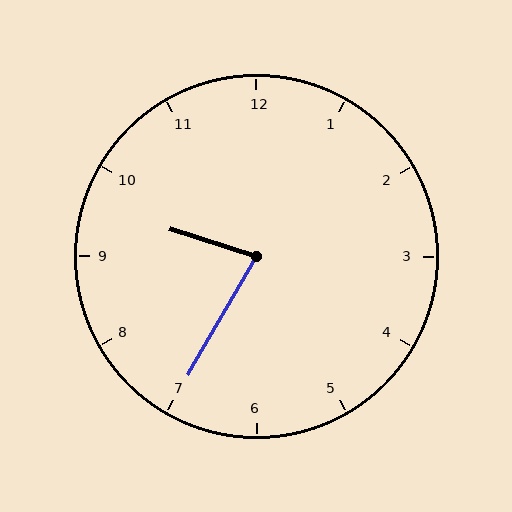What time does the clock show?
9:35.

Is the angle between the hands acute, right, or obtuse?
It is acute.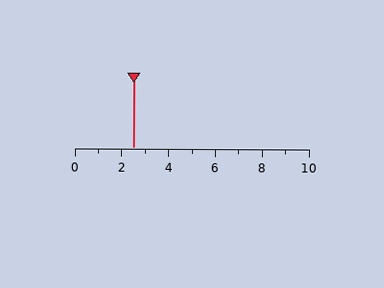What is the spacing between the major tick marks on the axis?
The major ticks are spaced 2 apart.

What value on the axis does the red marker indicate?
The marker indicates approximately 2.5.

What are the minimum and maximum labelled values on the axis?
The axis runs from 0 to 10.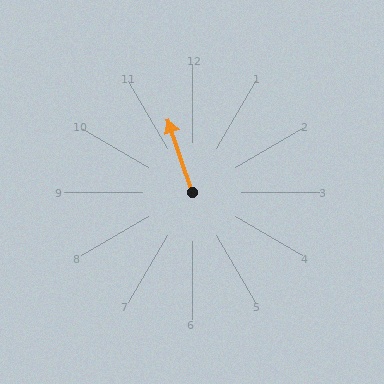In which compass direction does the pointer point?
North.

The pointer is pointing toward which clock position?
Roughly 11 o'clock.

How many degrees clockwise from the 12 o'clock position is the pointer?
Approximately 341 degrees.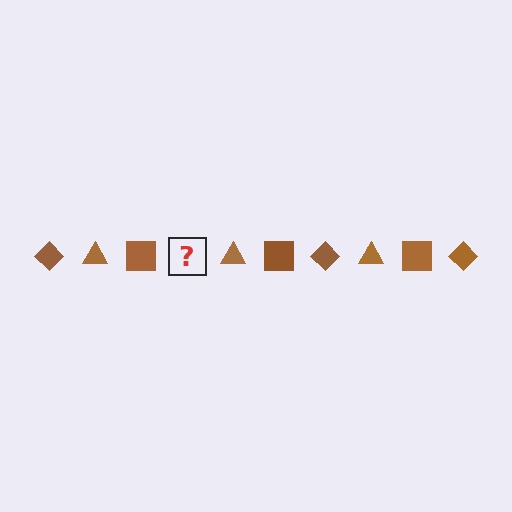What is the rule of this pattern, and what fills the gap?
The rule is that the pattern cycles through diamond, triangle, square shapes in brown. The gap should be filled with a brown diamond.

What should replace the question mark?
The question mark should be replaced with a brown diamond.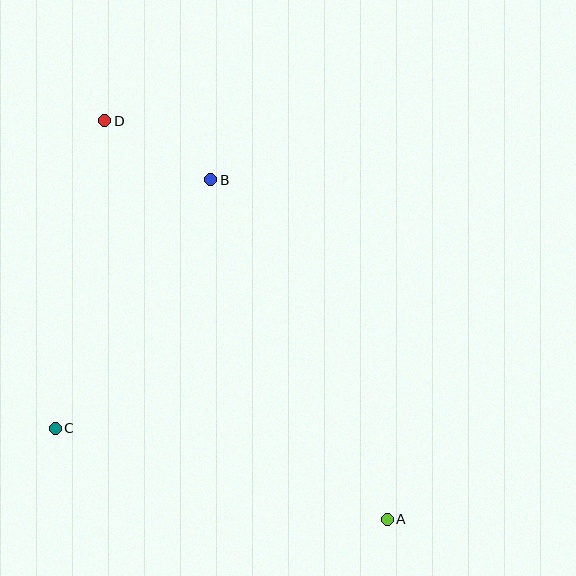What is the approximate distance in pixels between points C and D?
The distance between C and D is approximately 312 pixels.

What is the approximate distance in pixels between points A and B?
The distance between A and B is approximately 382 pixels.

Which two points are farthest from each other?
Points A and D are farthest from each other.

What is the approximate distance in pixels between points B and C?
The distance between B and C is approximately 293 pixels.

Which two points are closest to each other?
Points B and D are closest to each other.